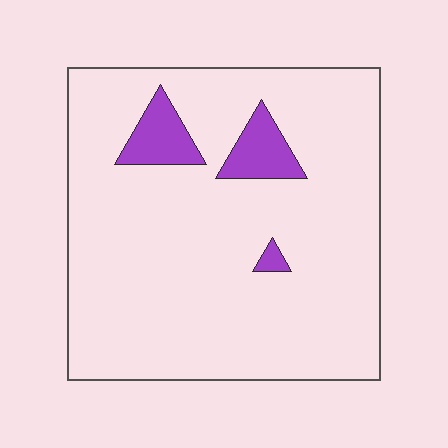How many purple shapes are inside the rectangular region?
3.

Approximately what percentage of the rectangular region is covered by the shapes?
Approximately 10%.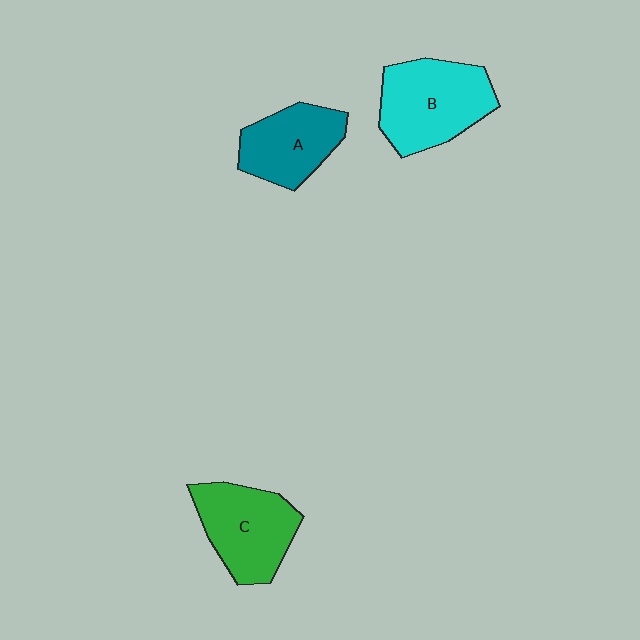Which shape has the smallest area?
Shape A (teal).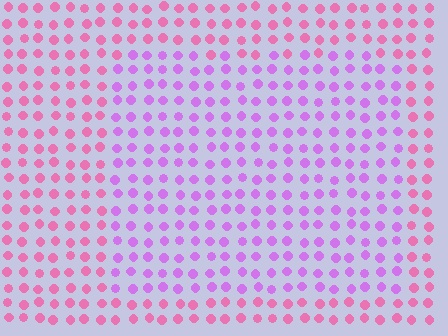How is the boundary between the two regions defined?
The boundary is defined purely by a slight shift in hue (about 40 degrees). Spacing, size, and orientation are identical on both sides.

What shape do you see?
I see a rectangle.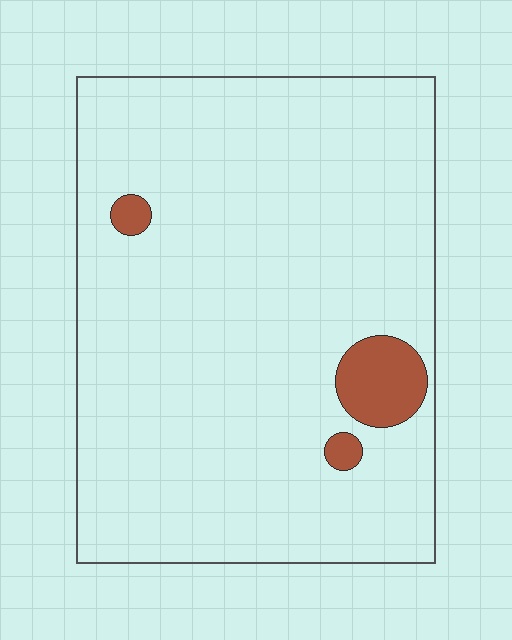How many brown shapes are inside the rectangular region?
3.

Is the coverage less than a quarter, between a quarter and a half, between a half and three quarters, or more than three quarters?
Less than a quarter.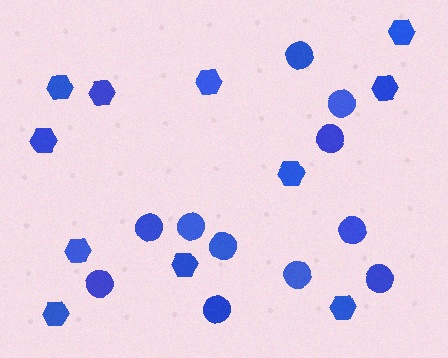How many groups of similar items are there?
There are 2 groups: one group of circles (11) and one group of hexagons (11).